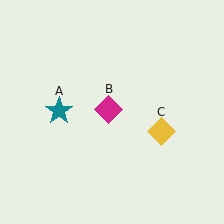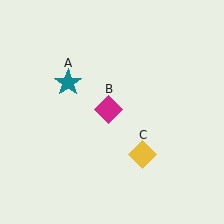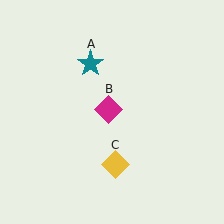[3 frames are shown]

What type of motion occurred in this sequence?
The teal star (object A), yellow diamond (object C) rotated clockwise around the center of the scene.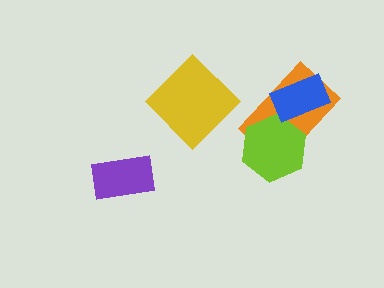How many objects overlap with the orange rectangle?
2 objects overlap with the orange rectangle.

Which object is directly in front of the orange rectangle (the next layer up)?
The lime hexagon is directly in front of the orange rectangle.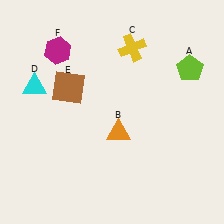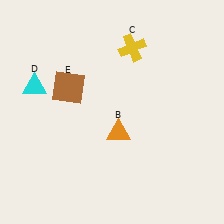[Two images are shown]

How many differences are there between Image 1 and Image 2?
There are 2 differences between the two images.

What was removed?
The lime pentagon (A), the magenta hexagon (F) were removed in Image 2.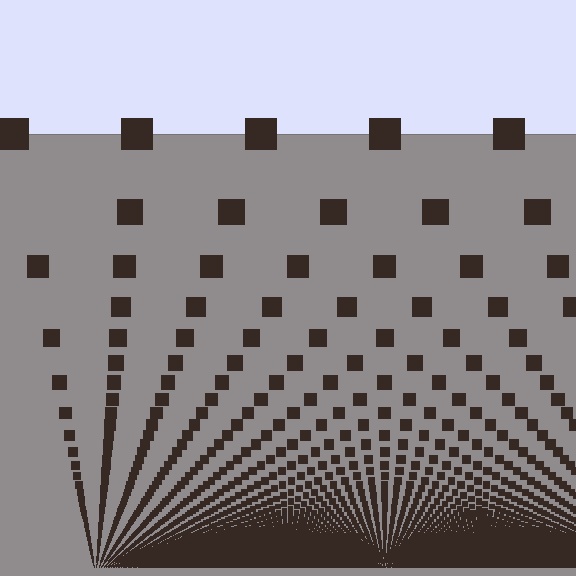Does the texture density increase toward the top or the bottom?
Density increases toward the bottom.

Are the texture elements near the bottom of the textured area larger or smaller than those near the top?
Smaller. The gradient is inverted — elements near the bottom are smaller and denser.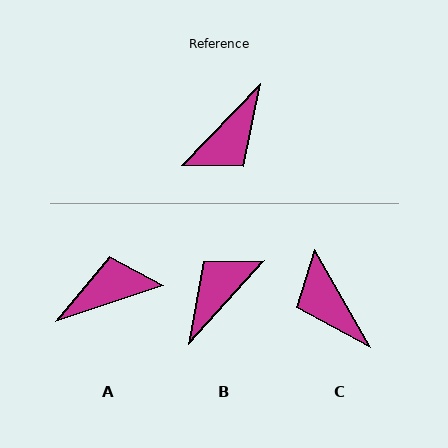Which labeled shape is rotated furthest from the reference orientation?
B, about 178 degrees away.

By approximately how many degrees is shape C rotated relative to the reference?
Approximately 106 degrees clockwise.